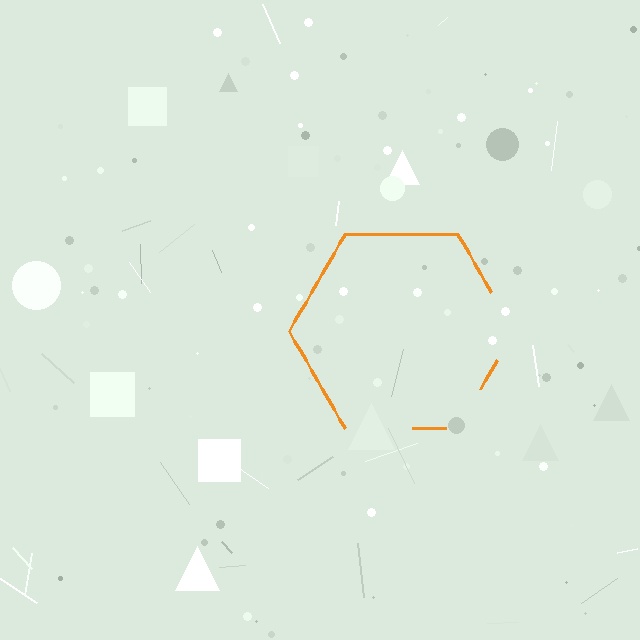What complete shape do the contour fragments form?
The contour fragments form a hexagon.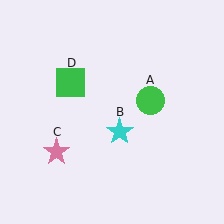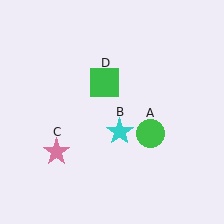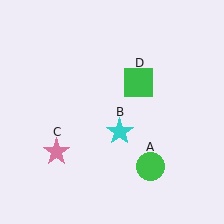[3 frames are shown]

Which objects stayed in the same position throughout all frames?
Cyan star (object B) and pink star (object C) remained stationary.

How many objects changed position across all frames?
2 objects changed position: green circle (object A), green square (object D).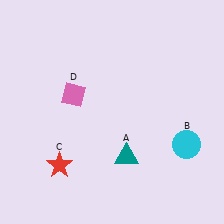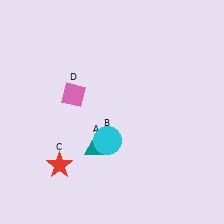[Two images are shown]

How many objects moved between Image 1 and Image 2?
2 objects moved between the two images.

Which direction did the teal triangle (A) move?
The teal triangle (A) moved left.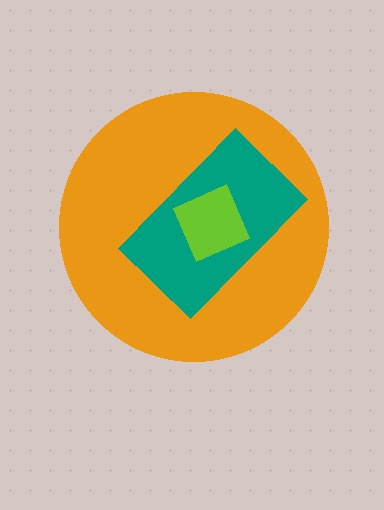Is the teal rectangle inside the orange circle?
Yes.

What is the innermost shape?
The lime square.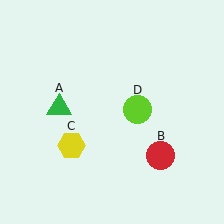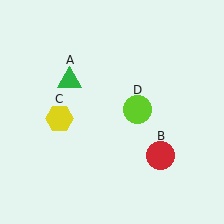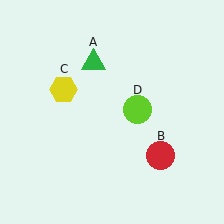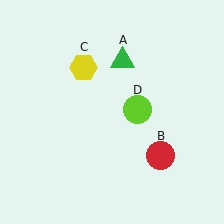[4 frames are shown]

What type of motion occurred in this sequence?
The green triangle (object A), yellow hexagon (object C) rotated clockwise around the center of the scene.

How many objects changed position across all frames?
2 objects changed position: green triangle (object A), yellow hexagon (object C).